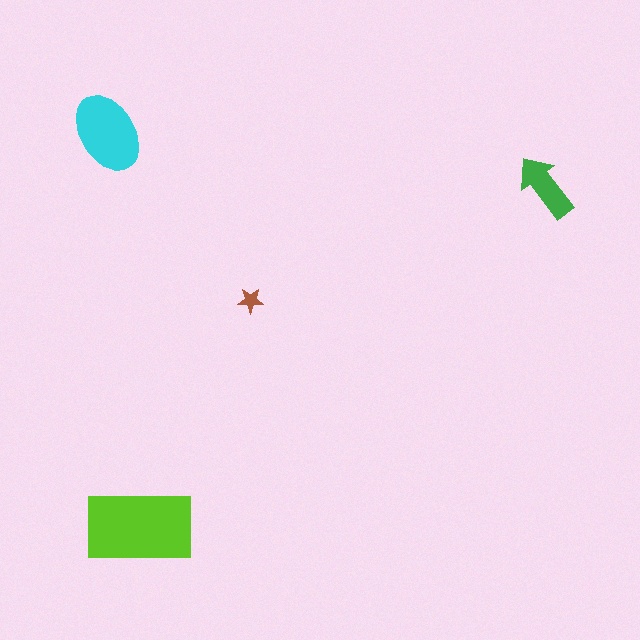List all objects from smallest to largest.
The brown star, the green arrow, the cyan ellipse, the lime rectangle.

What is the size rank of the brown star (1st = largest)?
4th.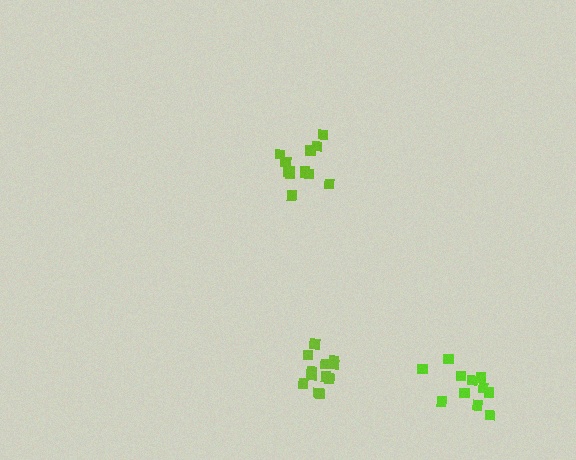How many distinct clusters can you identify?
There are 3 distinct clusters.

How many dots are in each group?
Group 1: 13 dots, Group 2: 11 dots, Group 3: 12 dots (36 total).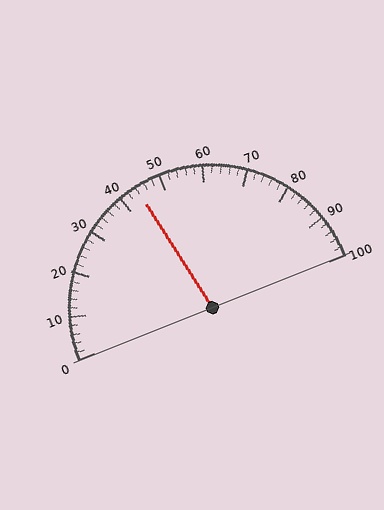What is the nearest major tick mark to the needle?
The nearest major tick mark is 40.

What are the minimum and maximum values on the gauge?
The gauge ranges from 0 to 100.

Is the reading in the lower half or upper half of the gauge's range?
The reading is in the lower half of the range (0 to 100).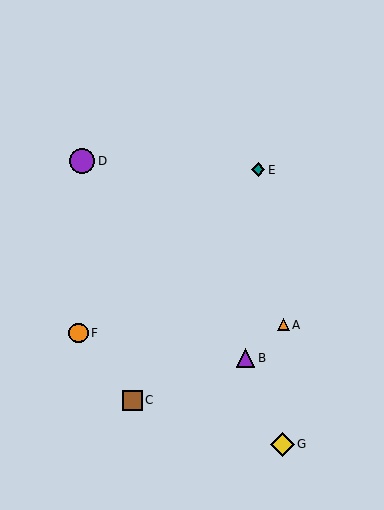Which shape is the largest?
The purple circle (labeled D) is the largest.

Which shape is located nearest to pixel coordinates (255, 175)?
The teal diamond (labeled E) at (258, 170) is nearest to that location.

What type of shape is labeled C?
Shape C is a brown square.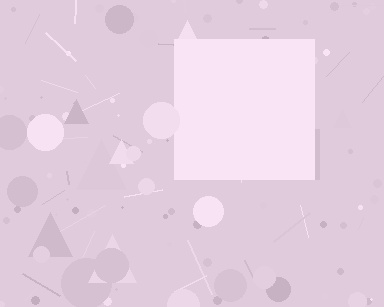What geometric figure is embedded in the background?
A square is embedded in the background.